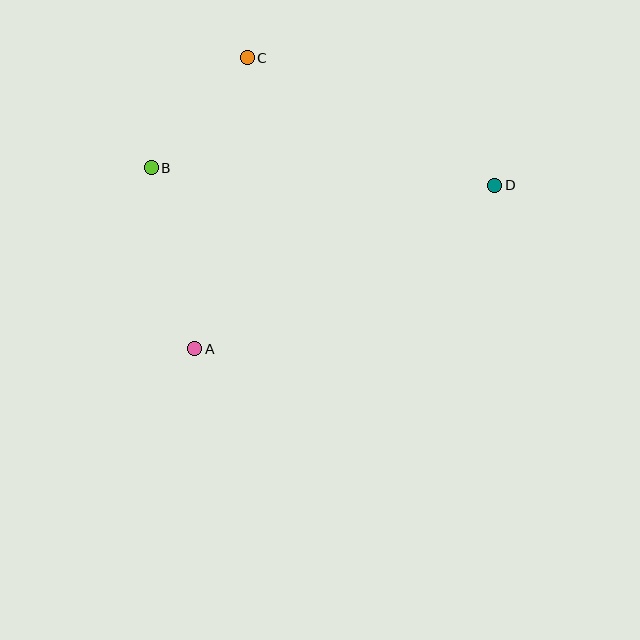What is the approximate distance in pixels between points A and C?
The distance between A and C is approximately 296 pixels.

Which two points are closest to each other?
Points B and C are closest to each other.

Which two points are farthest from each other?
Points B and D are farthest from each other.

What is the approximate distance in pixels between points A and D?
The distance between A and D is approximately 341 pixels.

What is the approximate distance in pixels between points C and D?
The distance between C and D is approximately 278 pixels.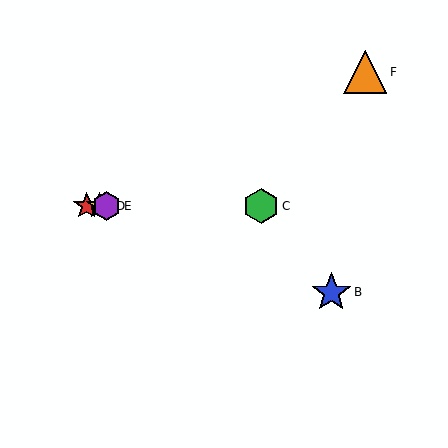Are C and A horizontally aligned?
Yes, both are at y≈206.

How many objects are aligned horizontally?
4 objects (A, C, D, E) are aligned horizontally.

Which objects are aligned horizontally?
Objects A, C, D, E are aligned horizontally.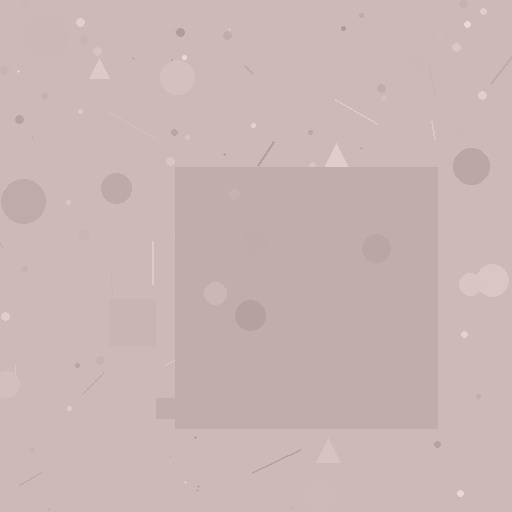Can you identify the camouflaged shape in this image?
The camouflaged shape is a square.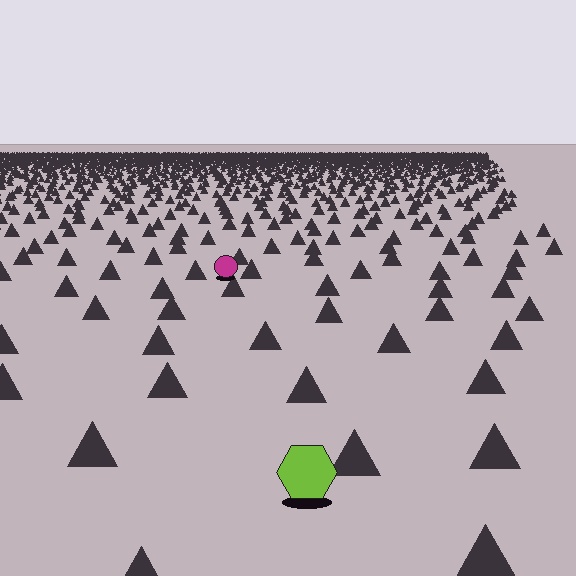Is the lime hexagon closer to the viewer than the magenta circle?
Yes. The lime hexagon is closer — you can tell from the texture gradient: the ground texture is coarser near it.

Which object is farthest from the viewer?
The magenta circle is farthest from the viewer. It appears smaller and the ground texture around it is denser.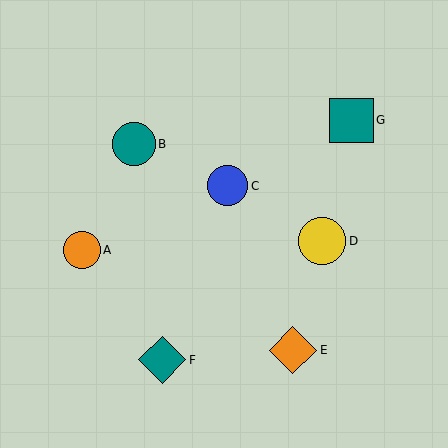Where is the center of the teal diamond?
The center of the teal diamond is at (162, 360).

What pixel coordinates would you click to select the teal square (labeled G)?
Click at (351, 120) to select the teal square G.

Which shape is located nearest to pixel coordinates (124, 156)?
The teal circle (labeled B) at (134, 144) is nearest to that location.